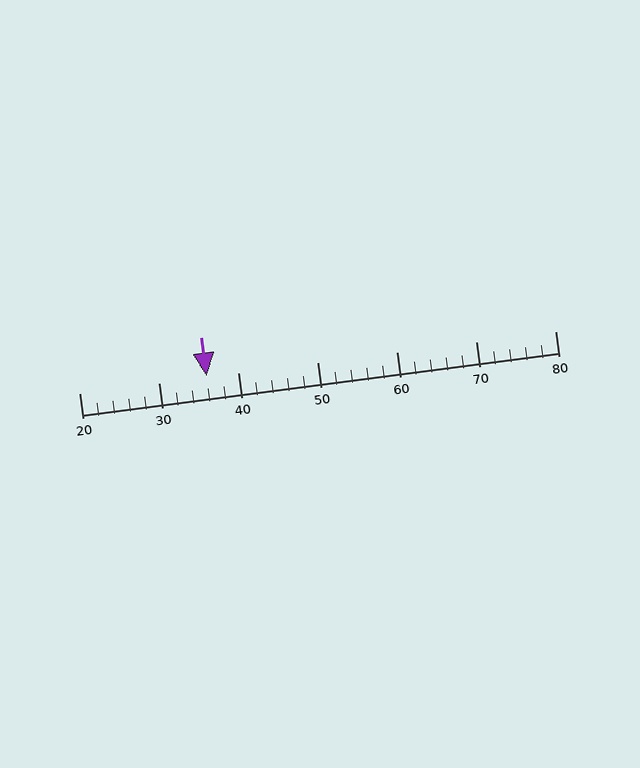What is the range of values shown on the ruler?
The ruler shows values from 20 to 80.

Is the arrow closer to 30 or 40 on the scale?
The arrow is closer to 40.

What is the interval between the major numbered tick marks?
The major tick marks are spaced 10 units apart.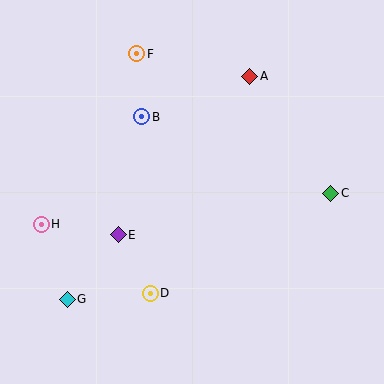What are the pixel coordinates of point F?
Point F is at (137, 54).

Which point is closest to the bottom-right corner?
Point C is closest to the bottom-right corner.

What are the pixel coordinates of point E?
Point E is at (118, 235).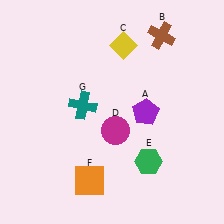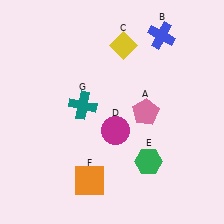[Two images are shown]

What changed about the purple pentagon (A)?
In Image 1, A is purple. In Image 2, it changed to pink.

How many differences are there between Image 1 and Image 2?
There are 2 differences between the two images.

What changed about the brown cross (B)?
In Image 1, B is brown. In Image 2, it changed to blue.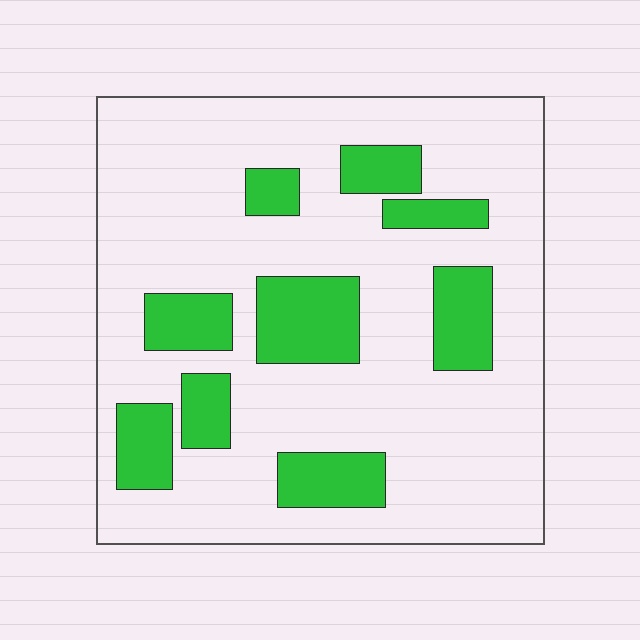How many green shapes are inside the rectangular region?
9.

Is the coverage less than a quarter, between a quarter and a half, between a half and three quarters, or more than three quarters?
Less than a quarter.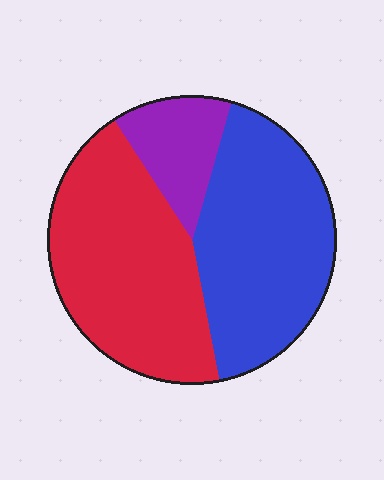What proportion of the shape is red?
Red covers roughly 45% of the shape.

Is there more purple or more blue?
Blue.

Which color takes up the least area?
Purple, at roughly 15%.